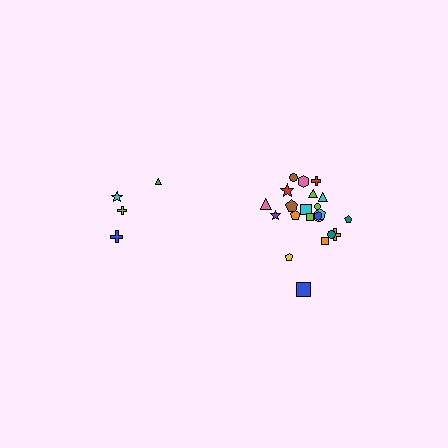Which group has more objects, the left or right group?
The right group.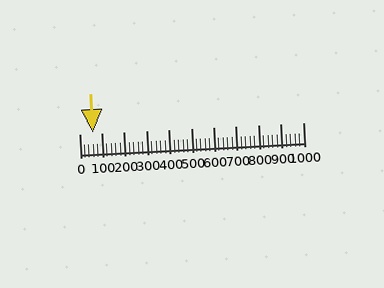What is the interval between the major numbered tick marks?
The major tick marks are spaced 100 units apart.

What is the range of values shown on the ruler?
The ruler shows values from 0 to 1000.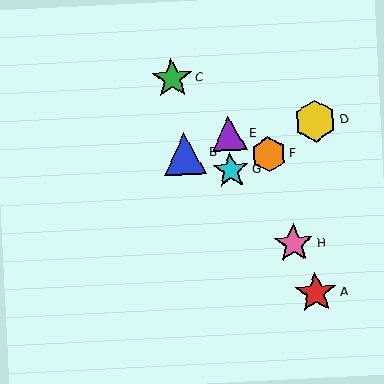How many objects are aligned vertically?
2 objects (E, G) are aligned vertically.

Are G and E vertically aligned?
Yes, both are at x≈231.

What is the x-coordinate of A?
Object A is at x≈316.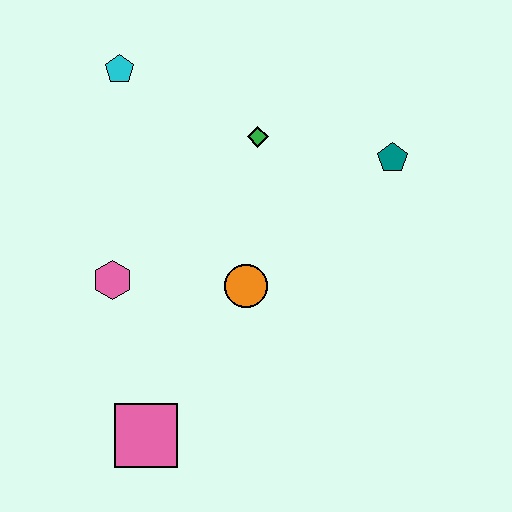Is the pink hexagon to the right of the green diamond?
No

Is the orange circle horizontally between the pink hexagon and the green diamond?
Yes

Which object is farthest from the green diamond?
The pink square is farthest from the green diamond.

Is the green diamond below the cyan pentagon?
Yes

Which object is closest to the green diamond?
The teal pentagon is closest to the green diamond.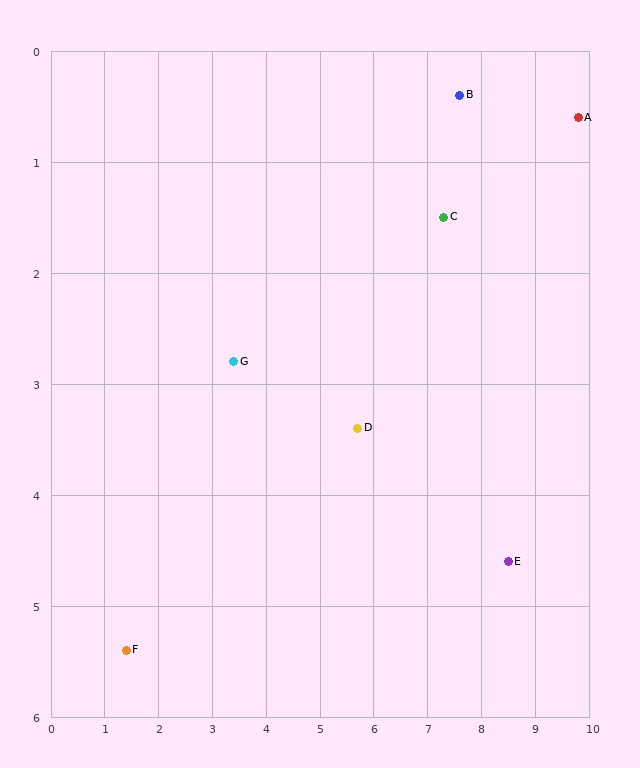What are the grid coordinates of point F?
Point F is at approximately (1.4, 5.4).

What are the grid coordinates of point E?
Point E is at approximately (8.5, 4.6).